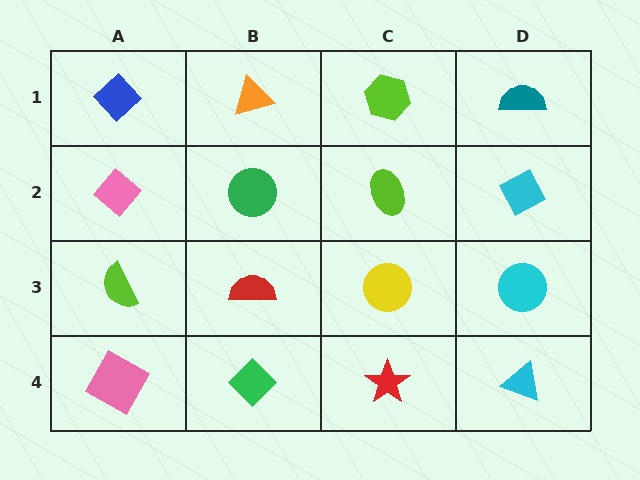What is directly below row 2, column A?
A lime semicircle.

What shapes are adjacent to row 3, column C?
A lime ellipse (row 2, column C), a red star (row 4, column C), a red semicircle (row 3, column B), a cyan circle (row 3, column D).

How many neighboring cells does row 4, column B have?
3.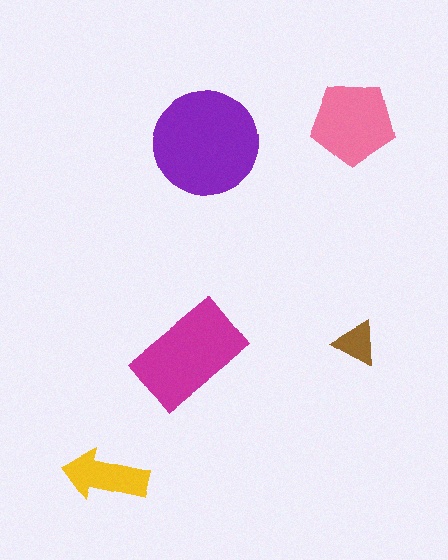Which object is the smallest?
The brown triangle.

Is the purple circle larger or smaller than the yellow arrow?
Larger.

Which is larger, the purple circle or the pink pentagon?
The purple circle.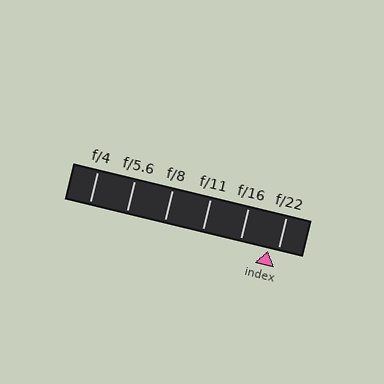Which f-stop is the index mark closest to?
The index mark is closest to f/22.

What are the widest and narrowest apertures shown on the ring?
The widest aperture shown is f/4 and the narrowest is f/22.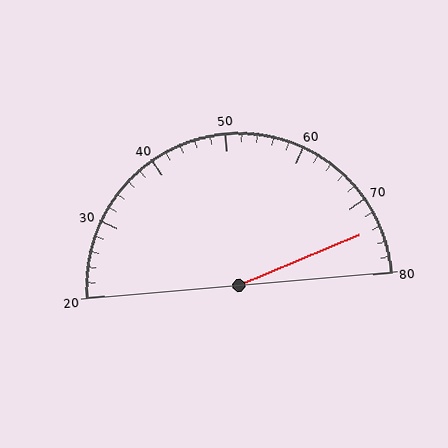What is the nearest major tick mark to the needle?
The nearest major tick mark is 70.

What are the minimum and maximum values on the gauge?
The gauge ranges from 20 to 80.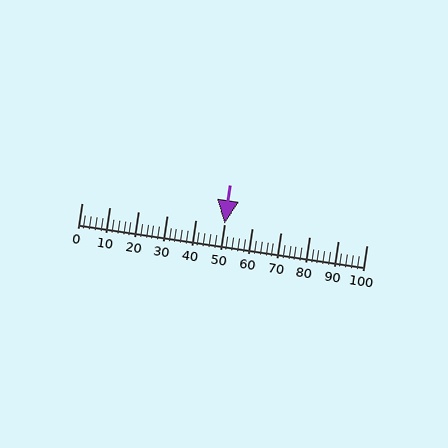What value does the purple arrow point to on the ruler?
The purple arrow points to approximately 50.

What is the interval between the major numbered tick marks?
The major tick marks are spaced 10 units apart.